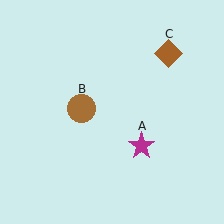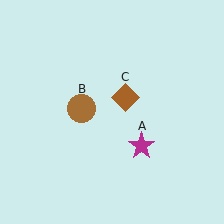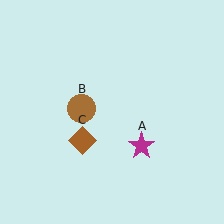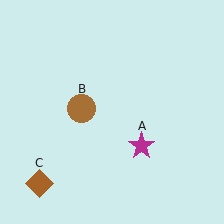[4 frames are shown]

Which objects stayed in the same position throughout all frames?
Magenta star (object A) and brown circle (object B) remained stationary.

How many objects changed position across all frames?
1 object changed position: brown diamond (object C).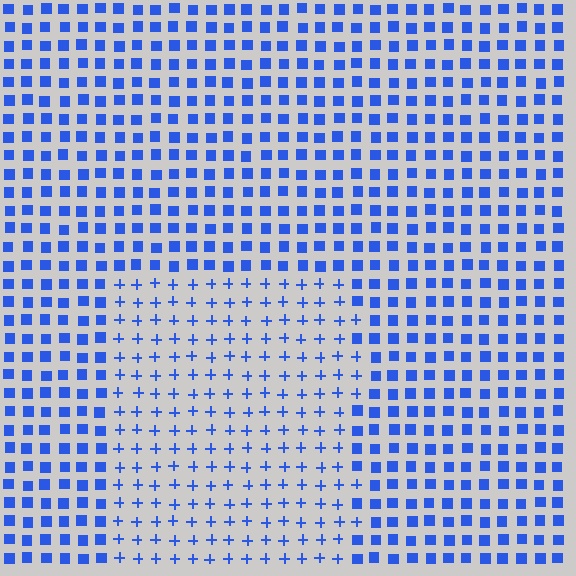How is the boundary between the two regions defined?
The boundary is defined by a change in element shape: plus signs inside vs. squares outside. All elements share the same color and spacing.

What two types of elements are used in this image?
The image uses plus signs inside the rectangle region and squares outside it.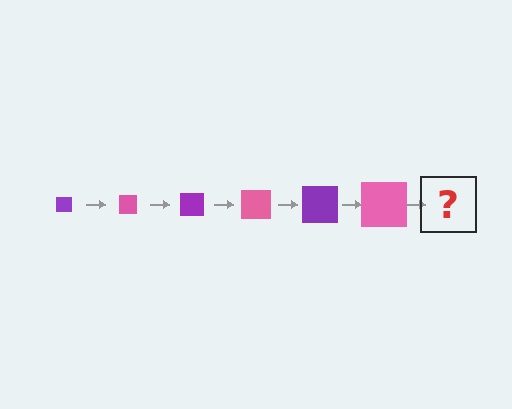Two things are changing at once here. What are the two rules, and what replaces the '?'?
The two rules are that the square grows larger each step and the color cycles through purple and pink. The '?' should be a purple square, larger than the previous one.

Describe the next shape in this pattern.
It should be a purple square, larger than the previous one.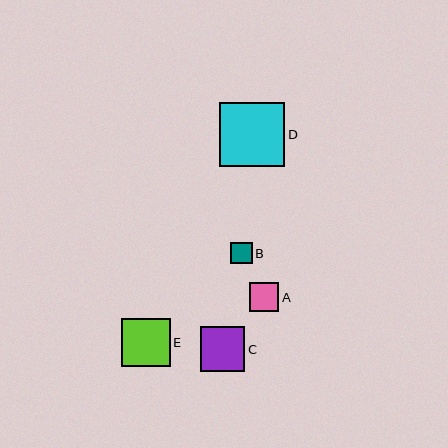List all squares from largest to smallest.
From largest to smallest: D, E, C, A, B.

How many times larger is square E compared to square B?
Square E is approximately 2.2 times the size of square B.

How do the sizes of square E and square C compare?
Square E and square C are approximately the same size.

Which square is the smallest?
Square B is the smallest with a size of approximately 22 pixels.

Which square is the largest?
Square D is the largest with a size of approximately 65 pixels.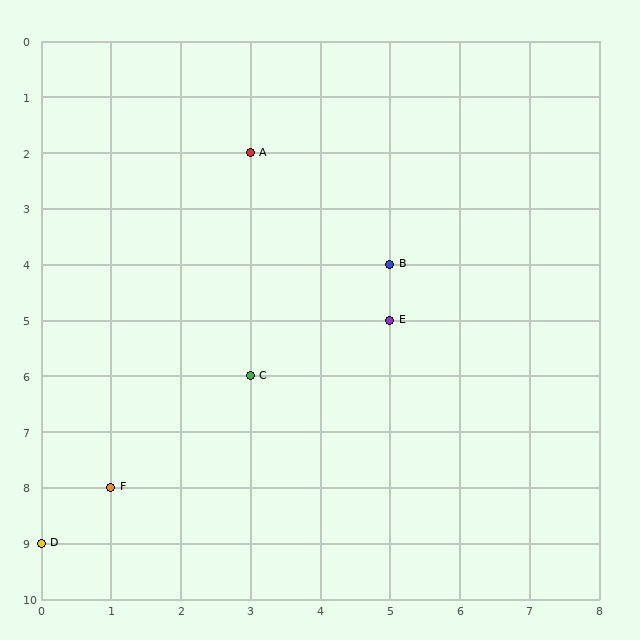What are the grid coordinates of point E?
Point E is at grid coordinates (5, 5).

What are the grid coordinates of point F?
Point F is at grid coordinates (1, 8).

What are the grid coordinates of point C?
Point C is at grid coordinates (3, 6).